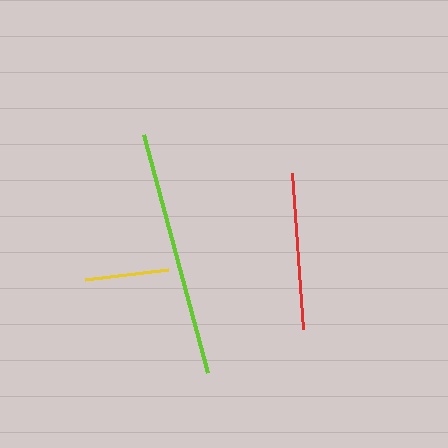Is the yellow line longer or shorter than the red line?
The red line is longer than the yellow line.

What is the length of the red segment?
The red segment is approximately 156 pixels long.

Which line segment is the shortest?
The yellow line is the shortest at approximately 84 pixels.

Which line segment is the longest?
The lime line is the longest at approximately 247 pixels.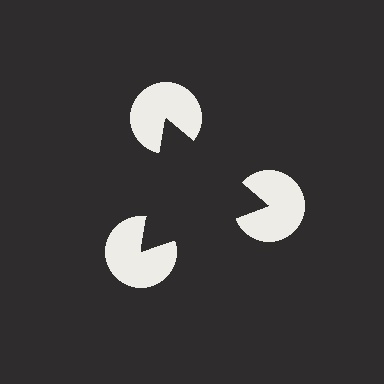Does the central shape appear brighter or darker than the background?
It typically appears slightly darker than the background, even though no actual brightness change is drawn.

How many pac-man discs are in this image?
There are 3 — one at each vertex of the illusory triangle.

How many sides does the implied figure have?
3 sides.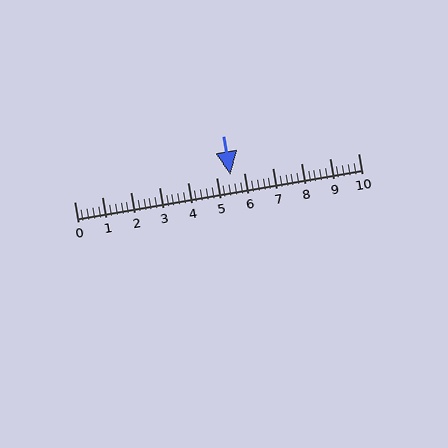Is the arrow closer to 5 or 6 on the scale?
The arrow is closer to 6.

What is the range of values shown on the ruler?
The ruler shows values from 0 to 10.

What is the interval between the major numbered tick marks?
The major tick marks are spaced 1 units apart.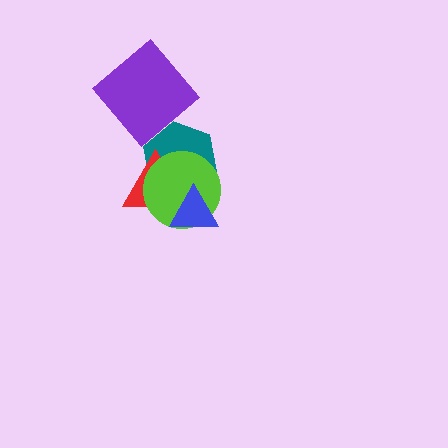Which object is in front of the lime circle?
The blue triangle is in front of the lime circle.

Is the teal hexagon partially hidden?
Yes, it is partially covered by another shape.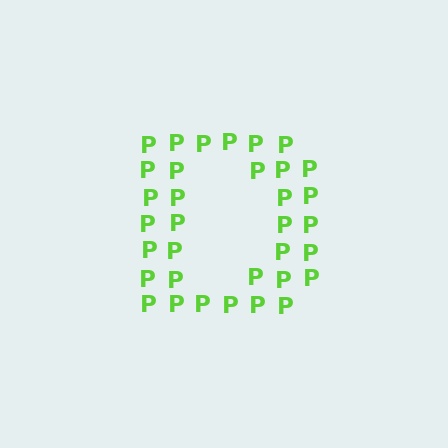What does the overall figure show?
The overall figure shows the letter D.